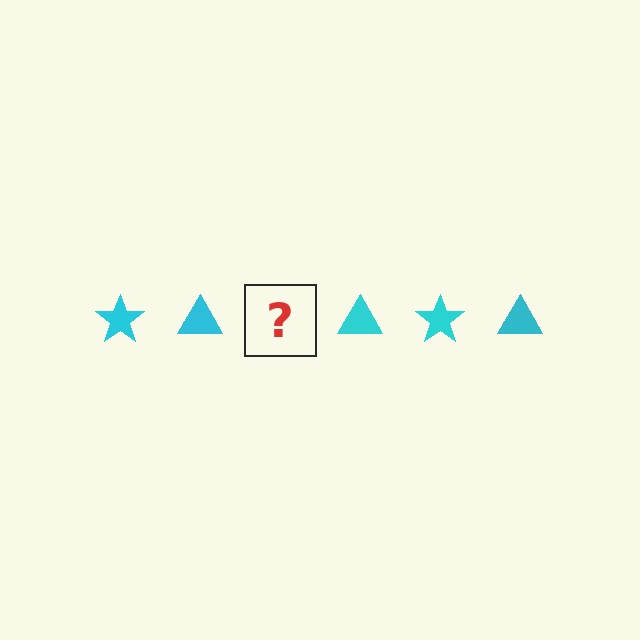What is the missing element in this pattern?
The missing element is a cyan star.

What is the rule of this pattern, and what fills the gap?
The rule is that the pattern cycles through star, triangle shapes in cyan. The gap should be filled with a cyan star.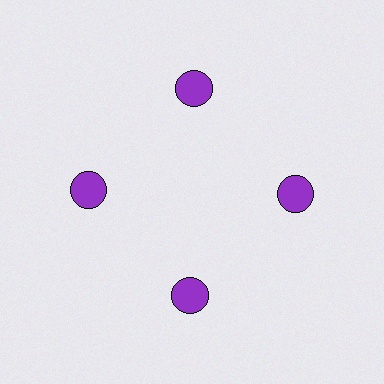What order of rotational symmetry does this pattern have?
This pattern has 4-fold rotational symmetry.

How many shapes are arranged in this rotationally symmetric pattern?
There are 4 shapes, arranged in 4 groups of 1.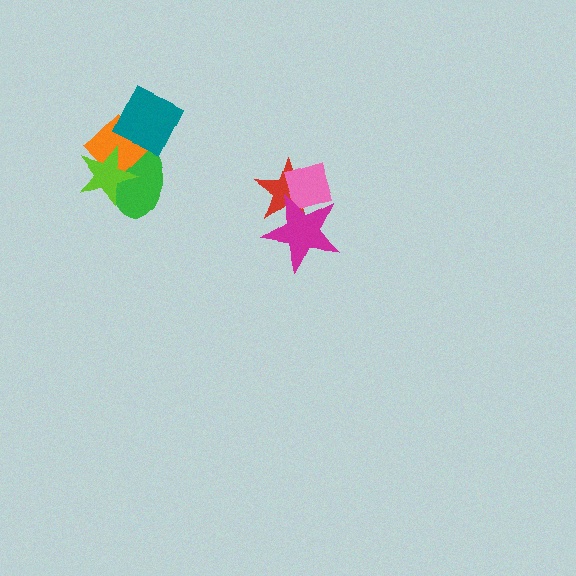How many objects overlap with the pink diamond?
2 objects overlap with the pink diamond.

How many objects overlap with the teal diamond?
2 objects overlap with the teal diamond.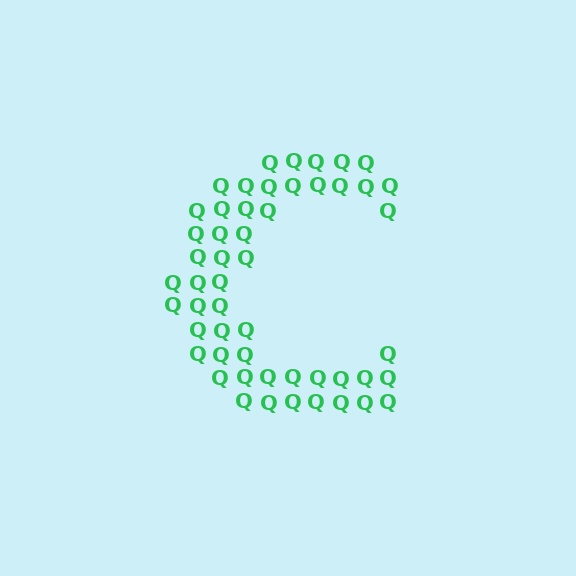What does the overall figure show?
The overall figure shows the letter C.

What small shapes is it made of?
It is made of small letter Q's.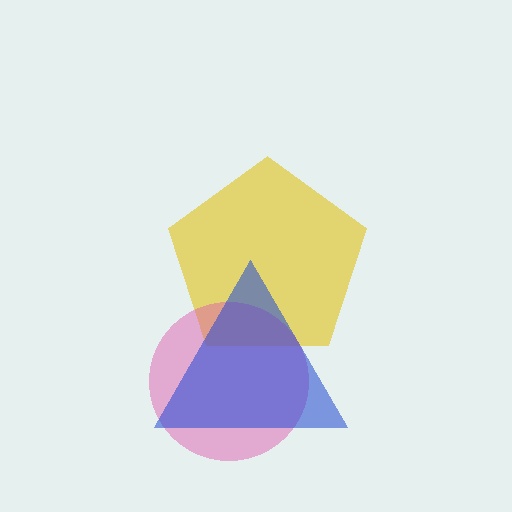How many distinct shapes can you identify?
There are 3 distinct shapes: a yellow pentagon, a pink circle, a blue triangle.